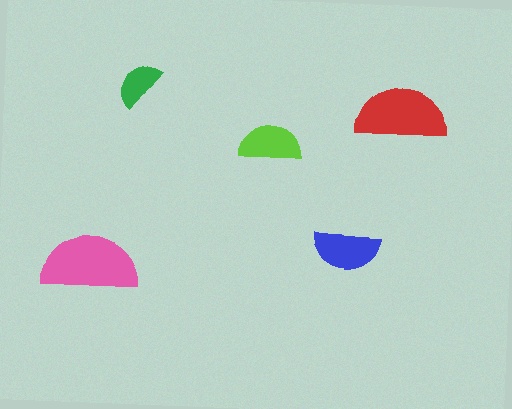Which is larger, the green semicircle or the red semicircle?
The red one.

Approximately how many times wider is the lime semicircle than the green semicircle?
About 1.5 times wider.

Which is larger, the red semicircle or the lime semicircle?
The red one.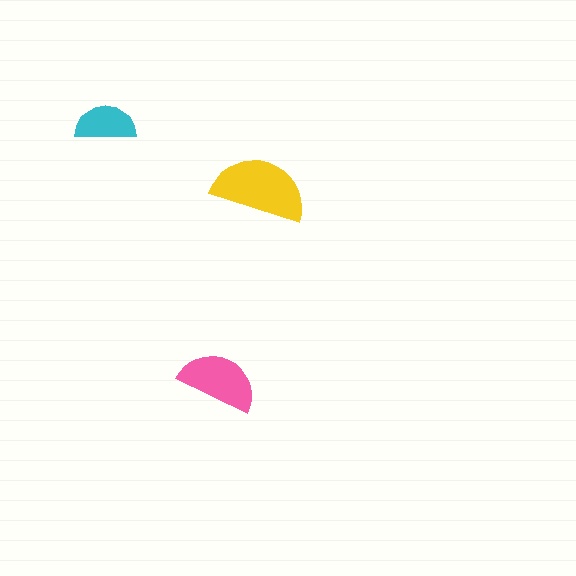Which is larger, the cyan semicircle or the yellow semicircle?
The yellow one.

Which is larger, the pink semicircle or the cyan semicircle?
The pink one.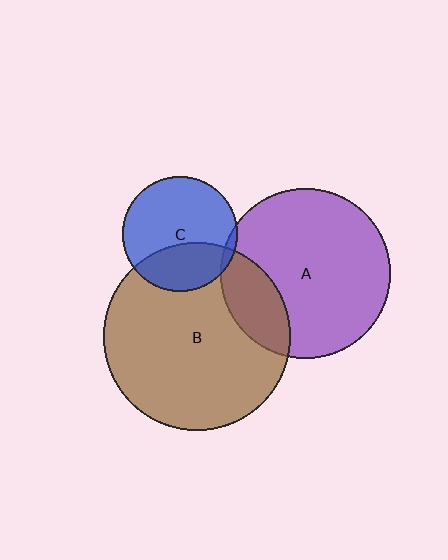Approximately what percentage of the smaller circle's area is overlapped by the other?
Approximately 35%.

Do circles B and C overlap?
Yes.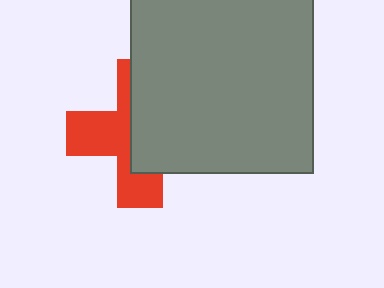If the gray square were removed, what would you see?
You would see the complete red cross.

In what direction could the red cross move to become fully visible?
The red cross could move left. That would shift it out from behind the gray square entirely.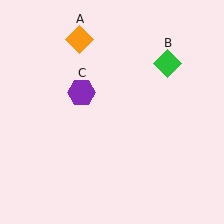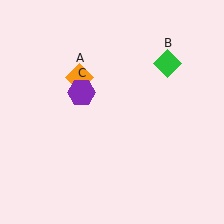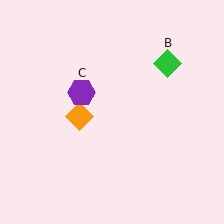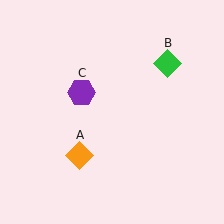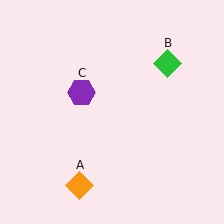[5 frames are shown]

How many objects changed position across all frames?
1 object changed position: orange diamond (object A).